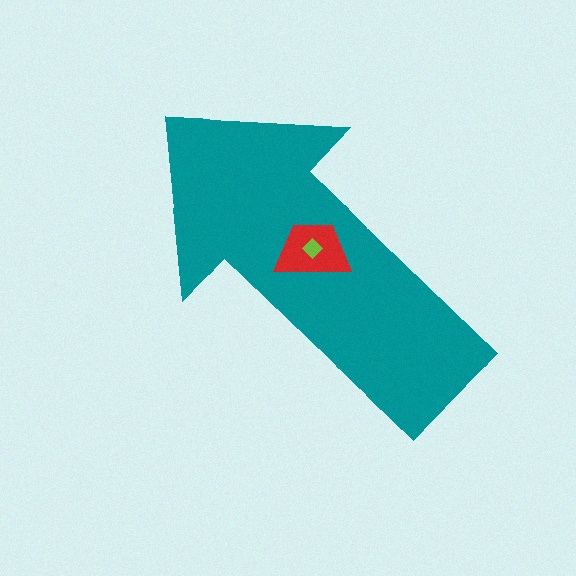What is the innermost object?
The lime diamond.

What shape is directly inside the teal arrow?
The red trapezoid.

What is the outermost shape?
The teal arrow.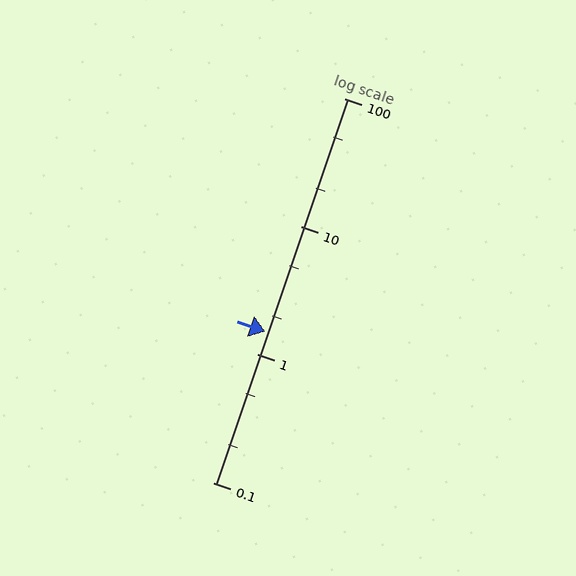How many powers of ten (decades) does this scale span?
The scale spans 3 decades, from 0.1 to 100.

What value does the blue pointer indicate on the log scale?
The pointer indicates approximately 1.5.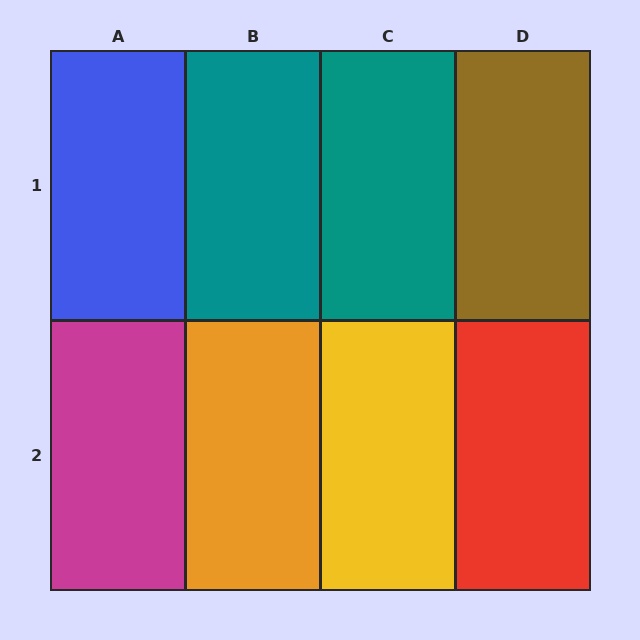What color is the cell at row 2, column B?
Orange.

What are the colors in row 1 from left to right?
Blue, teal, teal, brown.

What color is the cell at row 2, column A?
Magenta.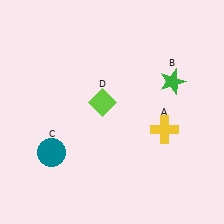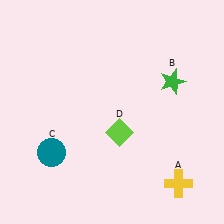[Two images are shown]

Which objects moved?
The objects that moved are: the yellow cross (A), the lime diamond (D).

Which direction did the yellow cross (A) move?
The yellow cross (A) moved down.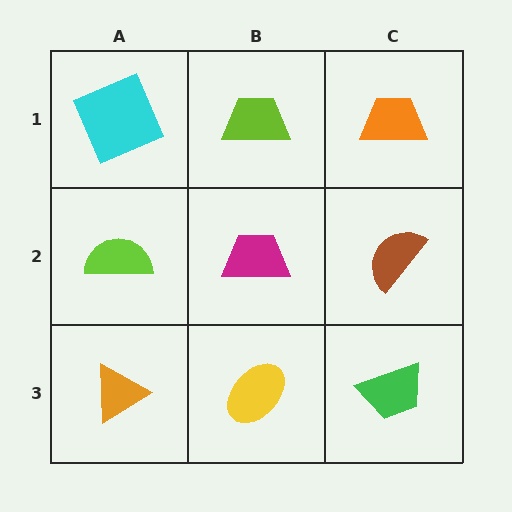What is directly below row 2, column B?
A yellow ellipse.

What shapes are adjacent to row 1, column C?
A brown semicircle (row 2, column C), a lime trapezoid (row 1, column B).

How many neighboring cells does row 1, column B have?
3.